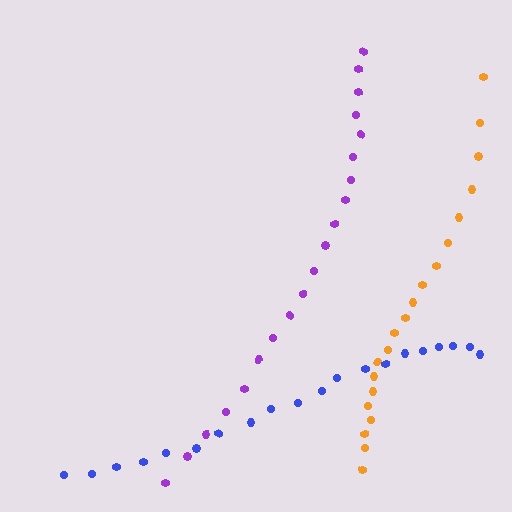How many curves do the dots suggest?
There are 3 distinct paths.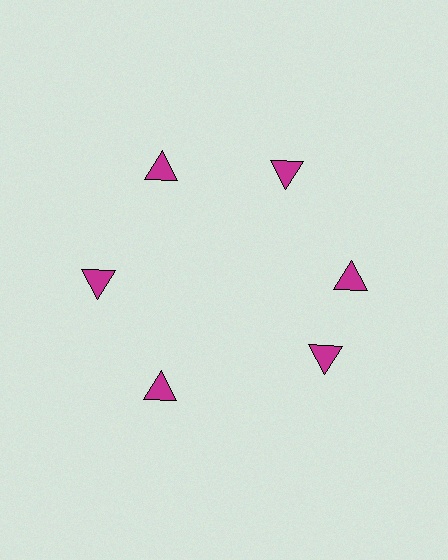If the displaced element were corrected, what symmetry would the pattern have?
It would have 6-fold rotational symmetry — the pattern would map onto itself every 60 degrees.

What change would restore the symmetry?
The symmetry would be restored by rotating it back into even spacing with its neighbors so that all 6 triangles sit at equal angles and equal distance from the center.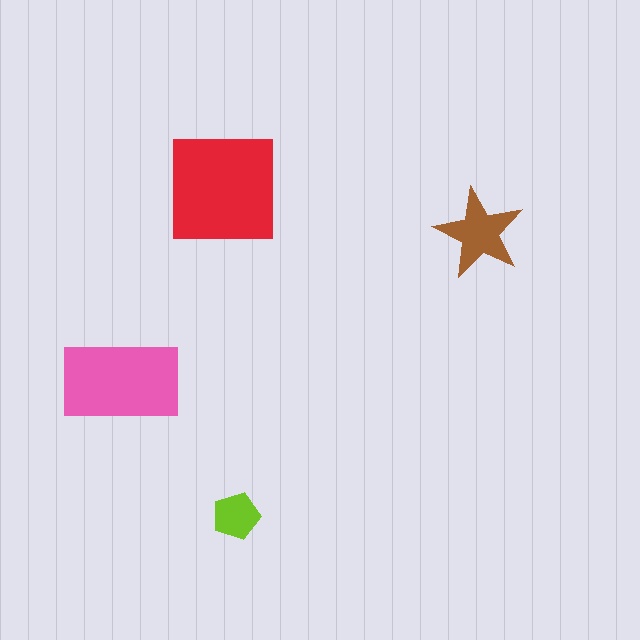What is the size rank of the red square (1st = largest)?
1st.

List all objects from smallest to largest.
The lime pentagon, the brown star, the pink rectangle, the red square.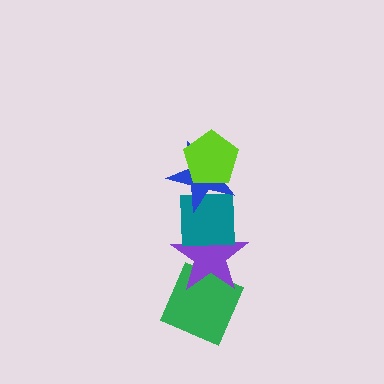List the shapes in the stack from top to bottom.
From top to bottom: the lime pentagon, the blue star, the teal square, the purple star, the green diamond.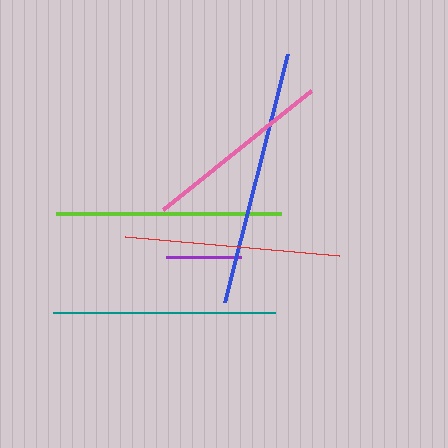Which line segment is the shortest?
The purple line is the shortest at approximately 76 pixels.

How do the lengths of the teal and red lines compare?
The teal and red lines are approximately the same length.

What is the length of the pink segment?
The pink segment is approximately 189 pixels long.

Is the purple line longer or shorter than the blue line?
The blue line is longer than the purple line.